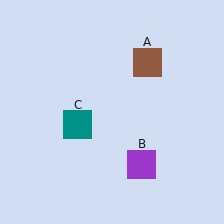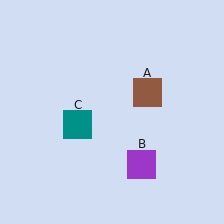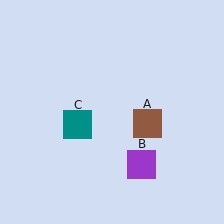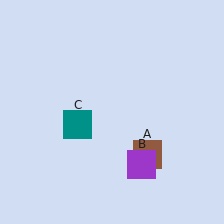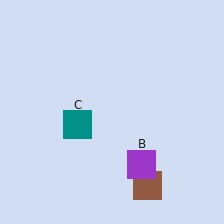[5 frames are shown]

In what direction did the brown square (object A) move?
The brown square (object A) moved down.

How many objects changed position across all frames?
1 object changed position: brown square (object A).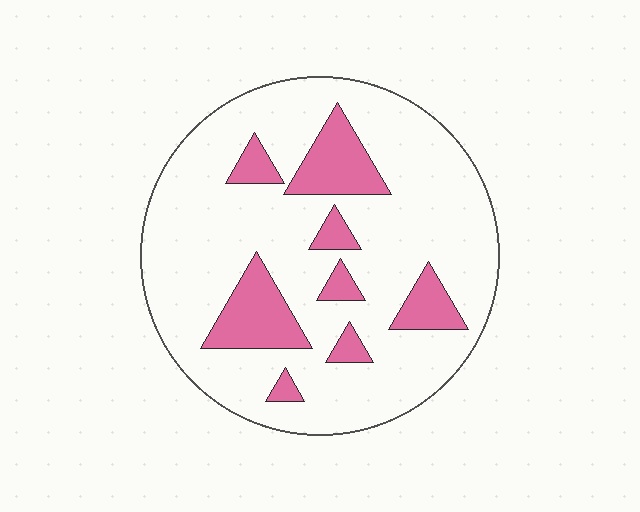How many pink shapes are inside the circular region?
8.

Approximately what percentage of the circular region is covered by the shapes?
Approximately 20%.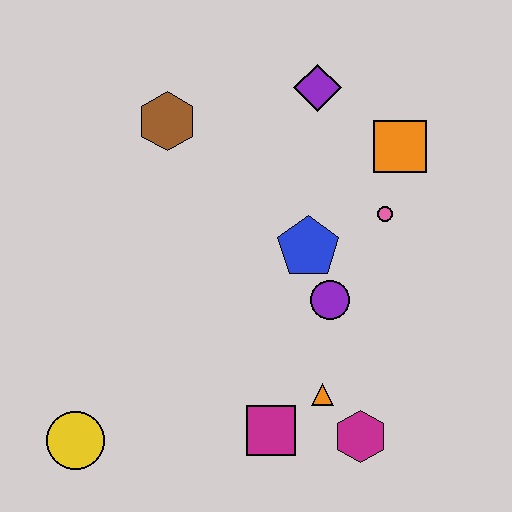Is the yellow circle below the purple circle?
Yes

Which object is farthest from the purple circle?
The yellow circle is farthest from the purple circle.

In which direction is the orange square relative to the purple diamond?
The orange square is to the right of the purple diamond.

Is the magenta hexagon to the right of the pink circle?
No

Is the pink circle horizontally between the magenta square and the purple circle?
No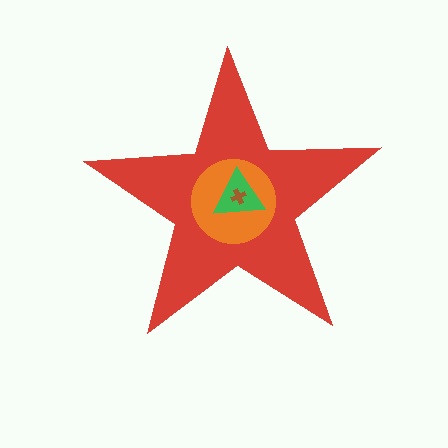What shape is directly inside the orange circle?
The green triangle.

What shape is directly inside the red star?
The orange circle.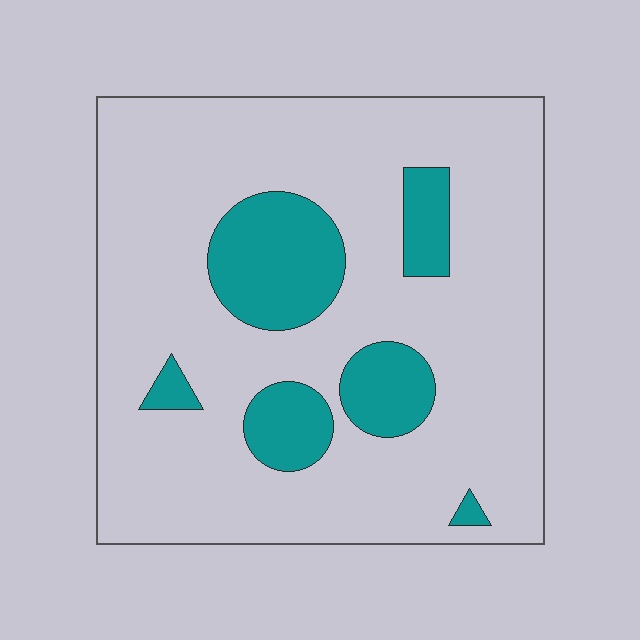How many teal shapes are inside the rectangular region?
6.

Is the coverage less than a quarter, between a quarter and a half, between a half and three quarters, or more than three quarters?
Less than a quarter.